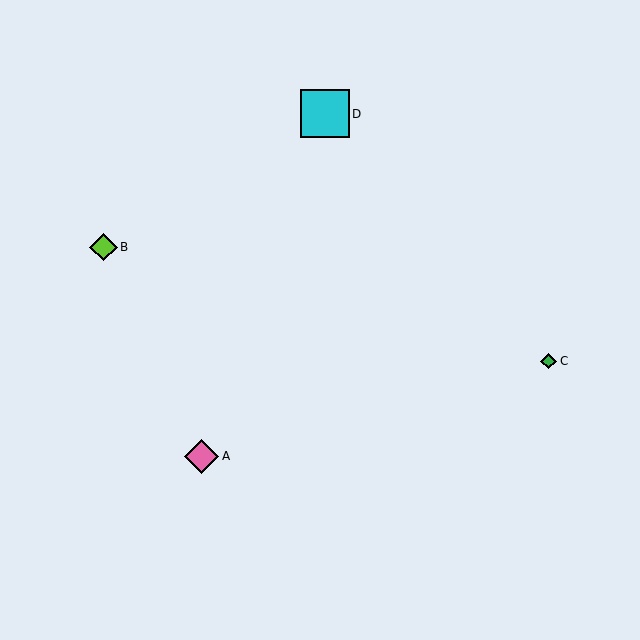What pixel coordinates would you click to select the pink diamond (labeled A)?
Click at (202, 456) to select the pink diamond A.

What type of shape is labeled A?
Shape A is a pink diamond.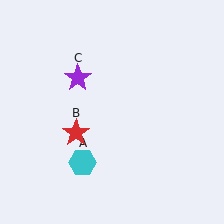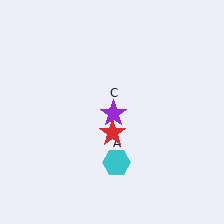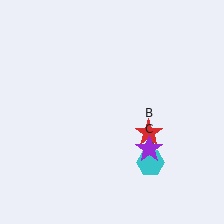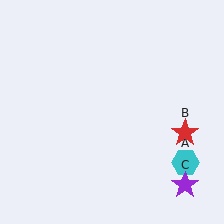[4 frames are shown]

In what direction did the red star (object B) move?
The red star (object B) moved right.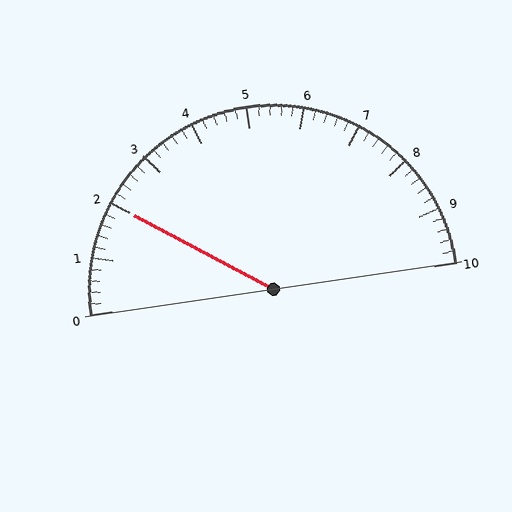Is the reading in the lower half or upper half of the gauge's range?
The reading is in the lower half of the range (0 to 10).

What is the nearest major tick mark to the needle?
The nearest major tick mark is 2.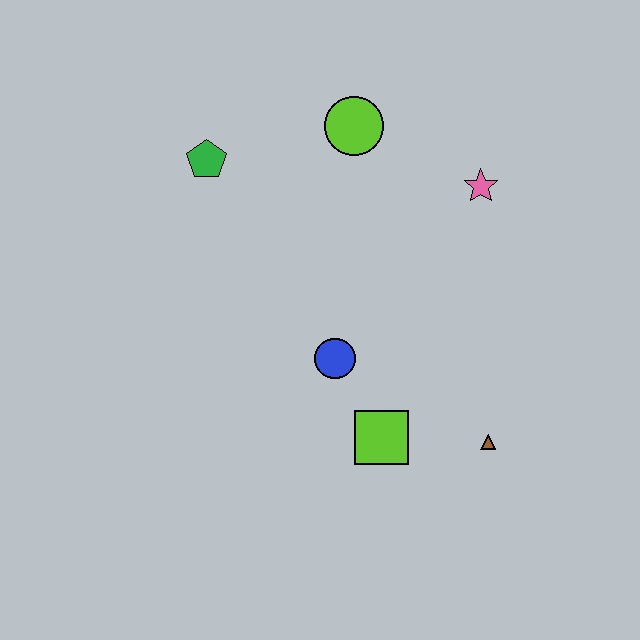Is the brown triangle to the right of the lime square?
Yes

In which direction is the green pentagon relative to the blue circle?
The green pentagon is above the blue circle.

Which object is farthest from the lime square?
The green pentagon is farthest from the lime square.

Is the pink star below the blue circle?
No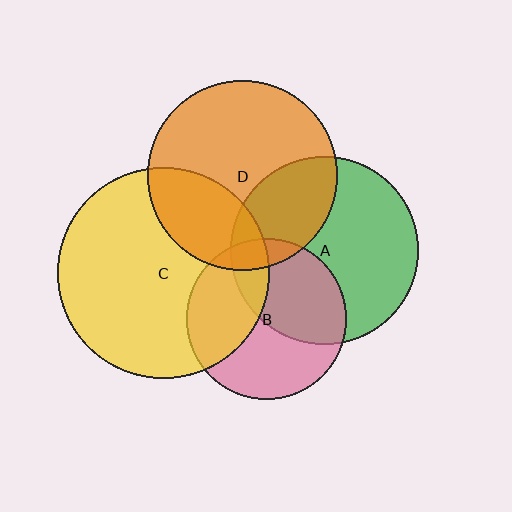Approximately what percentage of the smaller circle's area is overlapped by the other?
Approximately 45%.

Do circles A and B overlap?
Yes.